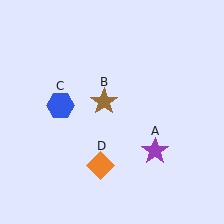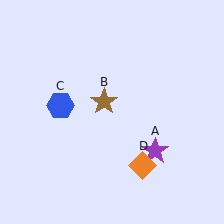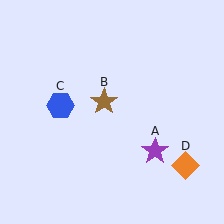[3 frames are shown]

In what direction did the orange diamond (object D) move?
The orange diamond (object D) moved right.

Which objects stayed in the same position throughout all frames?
Purple star (object A) and brown star (object B) and blue hexagon (object C) remained stationary.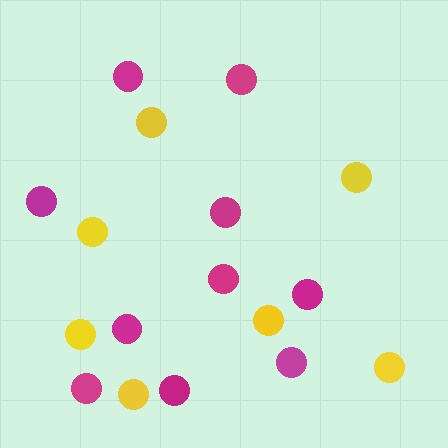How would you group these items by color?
There are 2 groups: one group of magenta circles (10) and one group of yellow circles (7).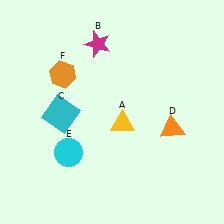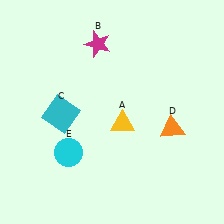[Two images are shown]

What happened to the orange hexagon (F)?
The orange hexagon (F) was removed in Image 2. It was in the top-left area of Image 1.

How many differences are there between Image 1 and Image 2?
There is 1 difference between the two images.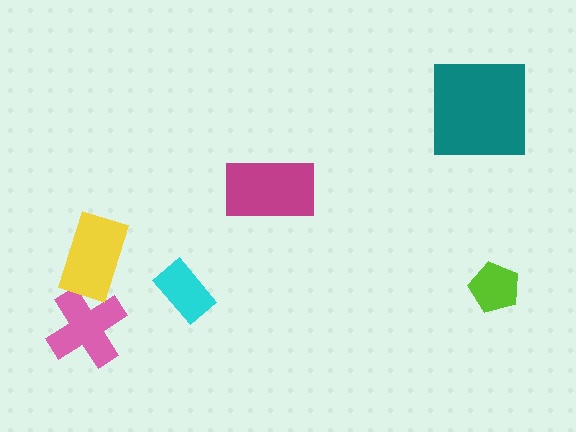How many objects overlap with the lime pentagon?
0 objects overlap with the lime pentagon.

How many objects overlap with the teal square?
0 objects overlap with the teal square.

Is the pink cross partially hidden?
Yes, it is partially covered by another shape.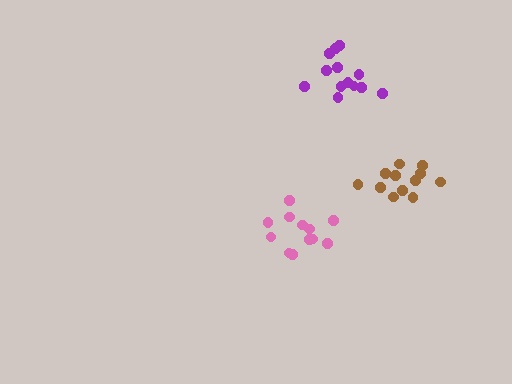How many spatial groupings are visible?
There are 3 spatial groupings.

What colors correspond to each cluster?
The clusters are colored: brown, pink, purple.